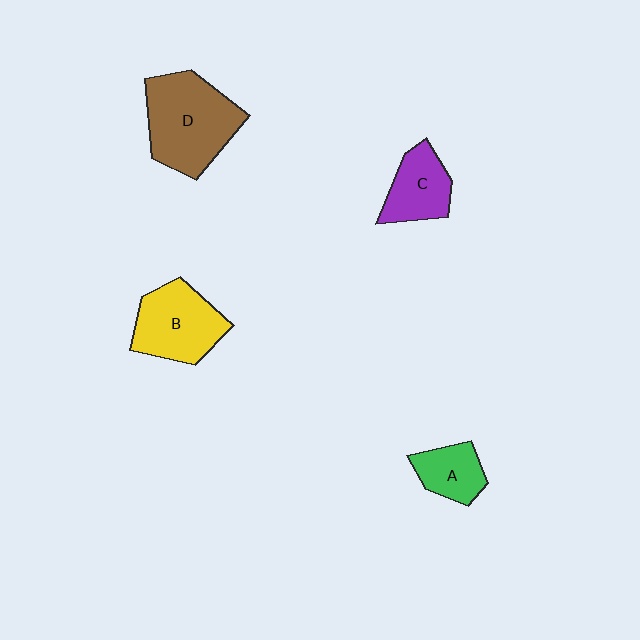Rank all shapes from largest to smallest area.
From largest to smallest: D (brown), B (yellow), C (purple), A (green).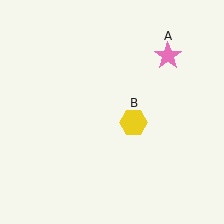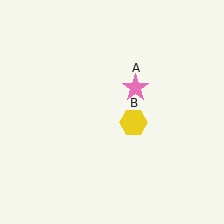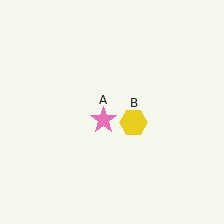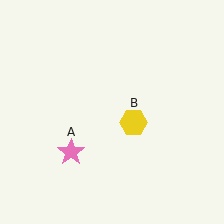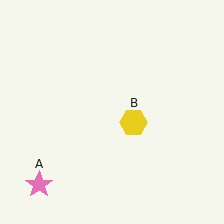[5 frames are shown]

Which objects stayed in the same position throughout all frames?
Yellow hexagon (object B) remained stationary.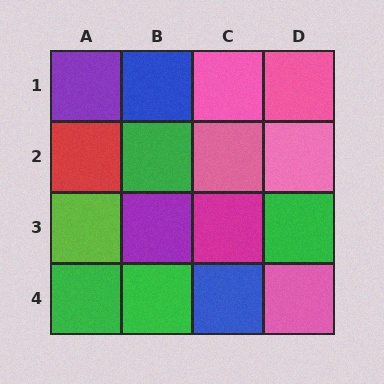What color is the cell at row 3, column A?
Lime.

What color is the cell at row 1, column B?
Blue.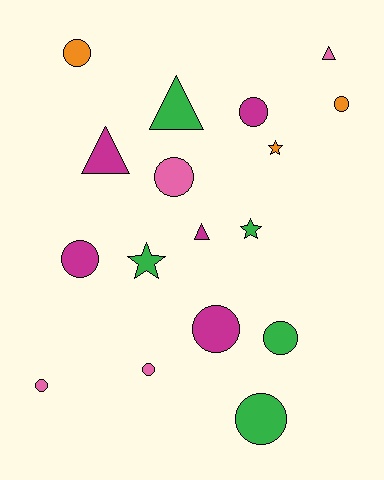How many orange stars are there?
There is 1 orange star.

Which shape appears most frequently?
Circle, with 10 objects.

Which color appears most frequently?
Magenta, with 5 objects.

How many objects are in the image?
There are 17 objects.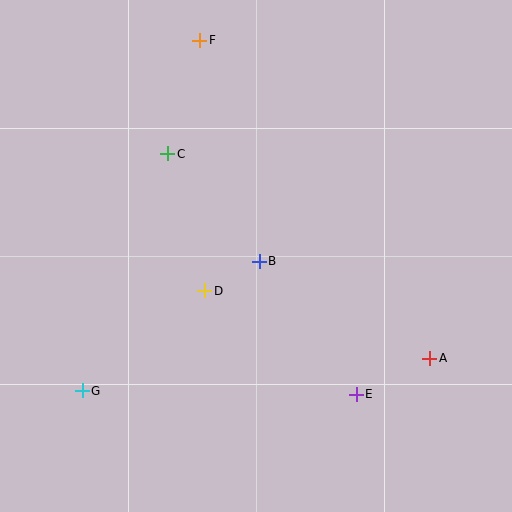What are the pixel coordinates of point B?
Point B is at (259, 261).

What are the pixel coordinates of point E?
Point E is at (356, 394).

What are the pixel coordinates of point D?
Point D is at (205, 291).